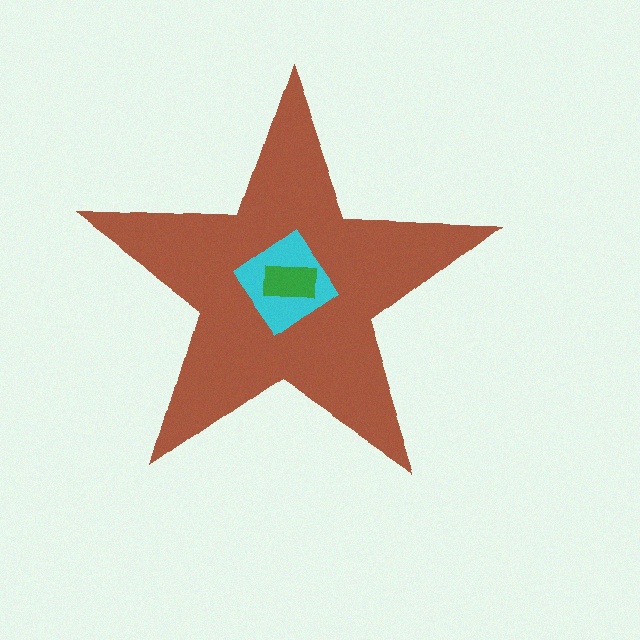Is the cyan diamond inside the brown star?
Yes.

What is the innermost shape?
The green rectangle.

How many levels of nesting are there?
3.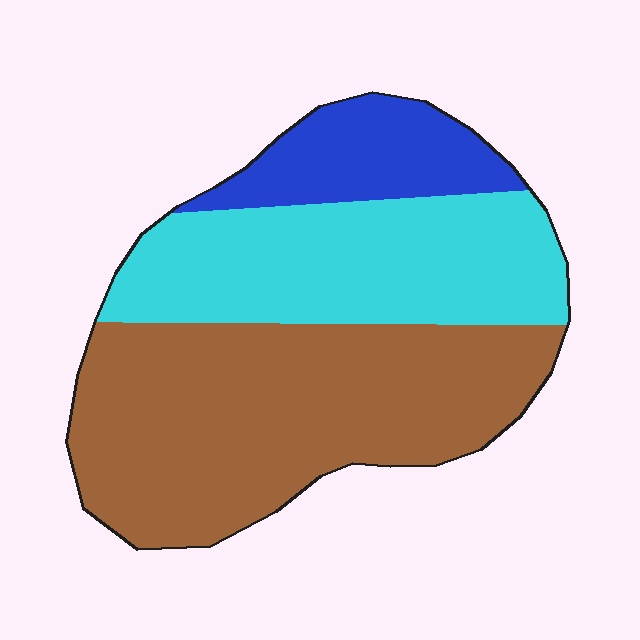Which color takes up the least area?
Blue, at roughly 15%.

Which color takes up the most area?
Brown, at roughly 50%.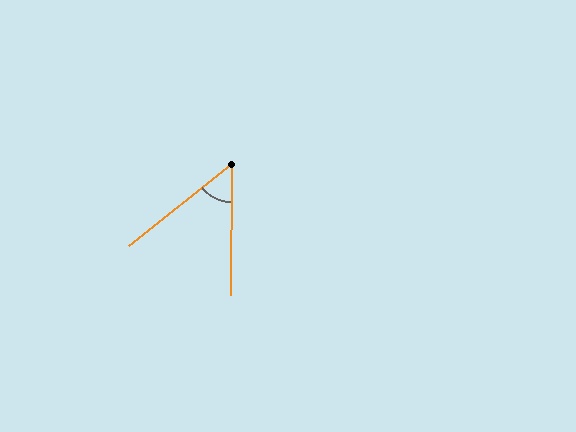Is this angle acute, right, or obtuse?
It is acute.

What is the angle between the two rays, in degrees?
Approximately 51 degrees.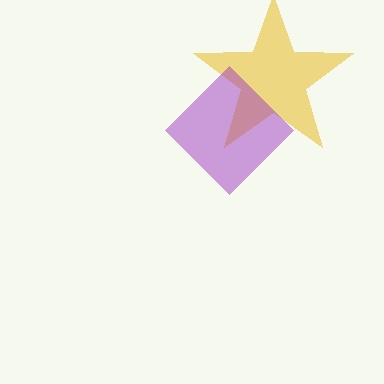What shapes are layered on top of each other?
The layered shapes are: a yellow star, a purple diamond.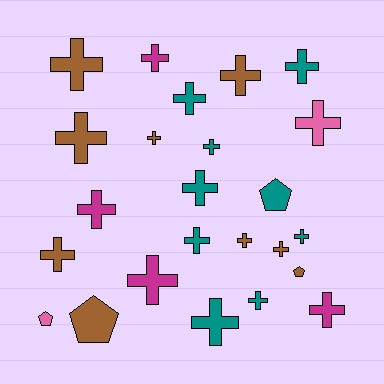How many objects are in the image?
There are 24 objects.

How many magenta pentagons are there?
There are no magenta pentagons.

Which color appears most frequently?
Teal, with 9 objects.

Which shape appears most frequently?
Cross, with 20 objects.